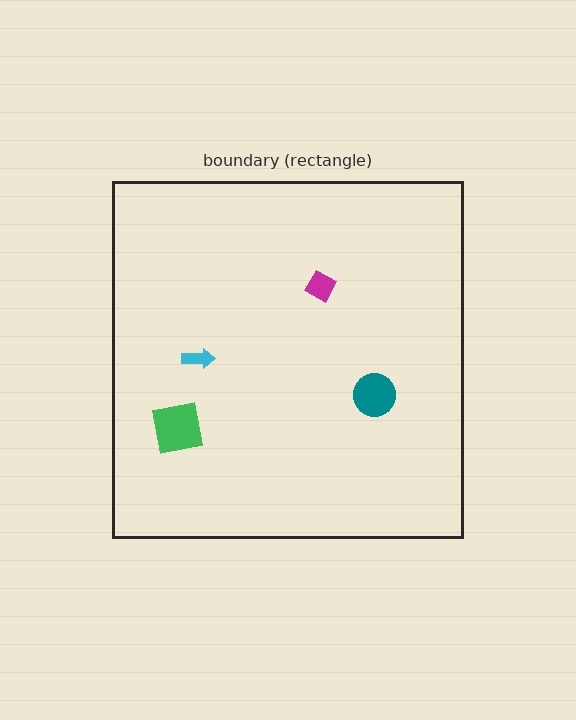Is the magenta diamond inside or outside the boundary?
Inside.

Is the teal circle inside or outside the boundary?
Inside.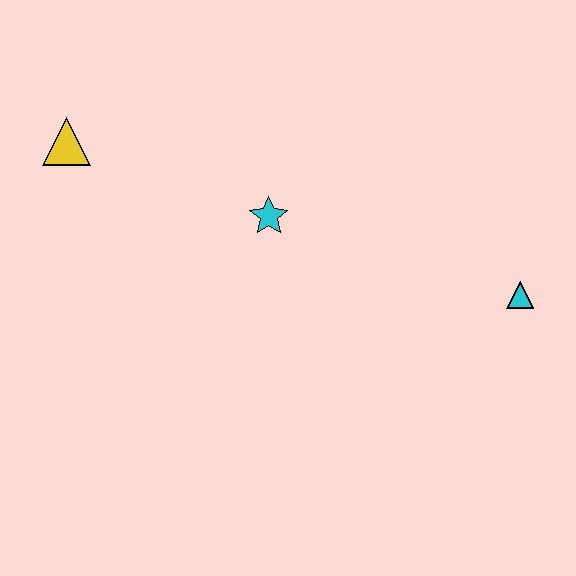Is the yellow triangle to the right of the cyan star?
No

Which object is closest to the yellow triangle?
The cyan star is closest to the yellow triangle.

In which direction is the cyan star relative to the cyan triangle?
The cyan star is to the left of the cyan triangle.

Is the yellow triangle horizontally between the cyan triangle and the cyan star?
No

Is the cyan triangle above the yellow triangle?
No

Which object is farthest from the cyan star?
The cyan triangle is farthest from the cyan star.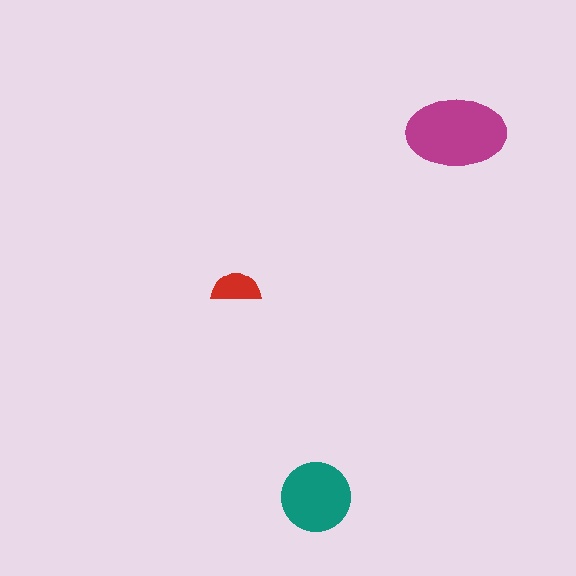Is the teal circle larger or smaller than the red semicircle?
Larger.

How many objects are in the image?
There are 3 objects in the image.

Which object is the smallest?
The red semicircle.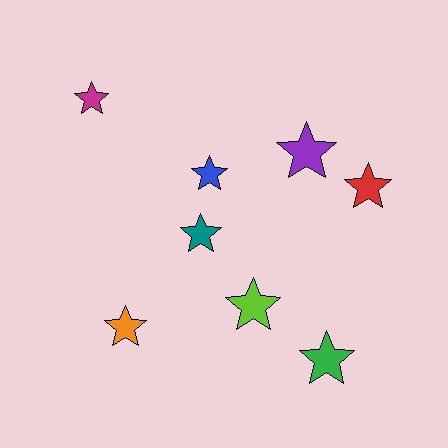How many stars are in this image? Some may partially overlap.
There are 8 stars.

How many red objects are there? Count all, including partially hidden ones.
There is 1 red object.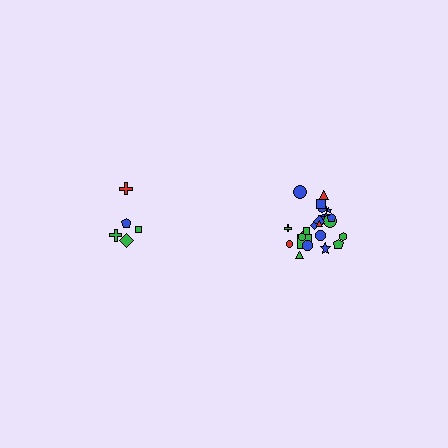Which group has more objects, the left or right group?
The right group.